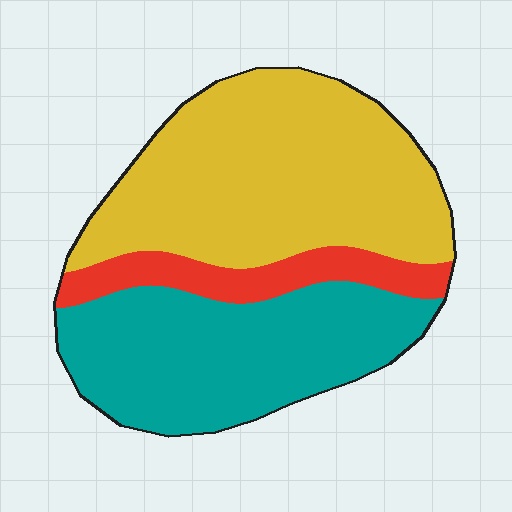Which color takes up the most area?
Yellow, at roughly 50%.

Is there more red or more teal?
Teal.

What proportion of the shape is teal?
Teal covers about 40% of the shape.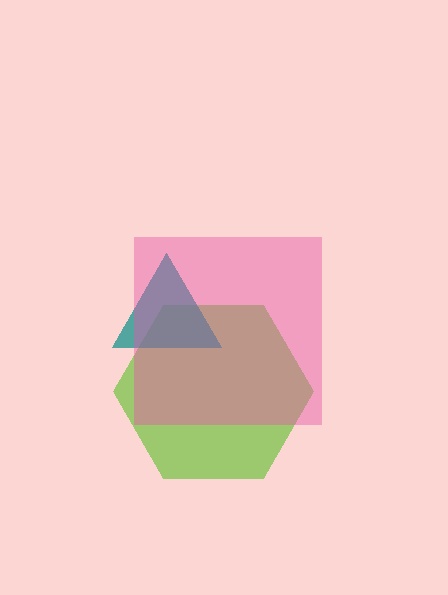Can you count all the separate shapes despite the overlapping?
Yes, there are 3 separate shapes.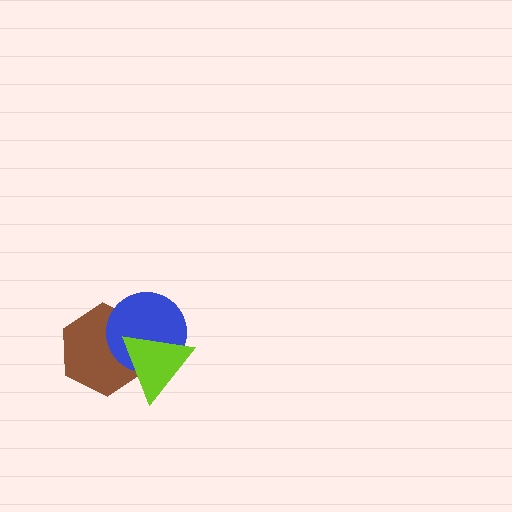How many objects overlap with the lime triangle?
2 objects overlap with the lime triangle.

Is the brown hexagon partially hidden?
Yes, it is partially covered by another shape.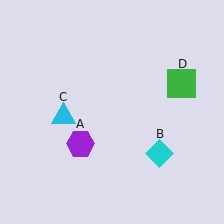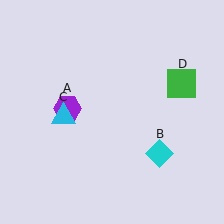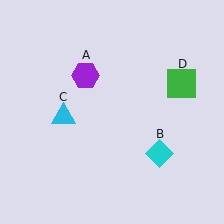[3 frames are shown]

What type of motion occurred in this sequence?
The purple hexagon (object A) rotated clockwise around the center of the scene.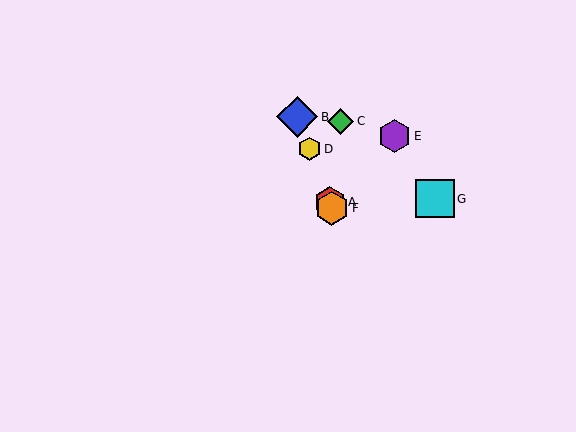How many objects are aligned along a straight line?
4 objects (A, B, D, F) are aligned along a straight line.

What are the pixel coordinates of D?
Object D is at (309, 149).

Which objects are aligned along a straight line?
Objects A, B, D, F are aligned along a straight line.